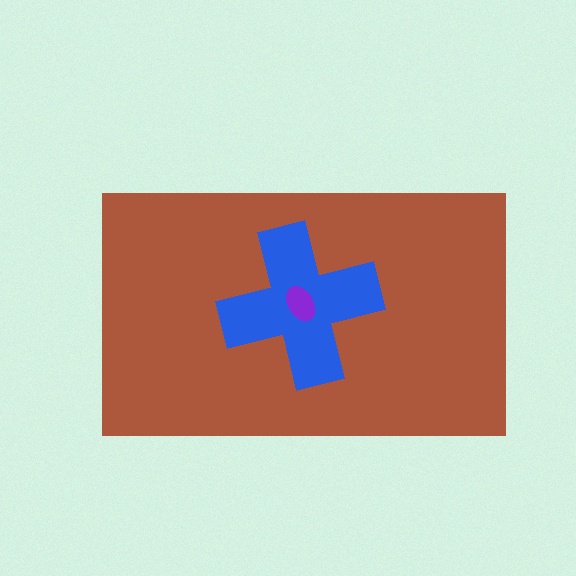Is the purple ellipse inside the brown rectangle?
Yes.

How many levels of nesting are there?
3.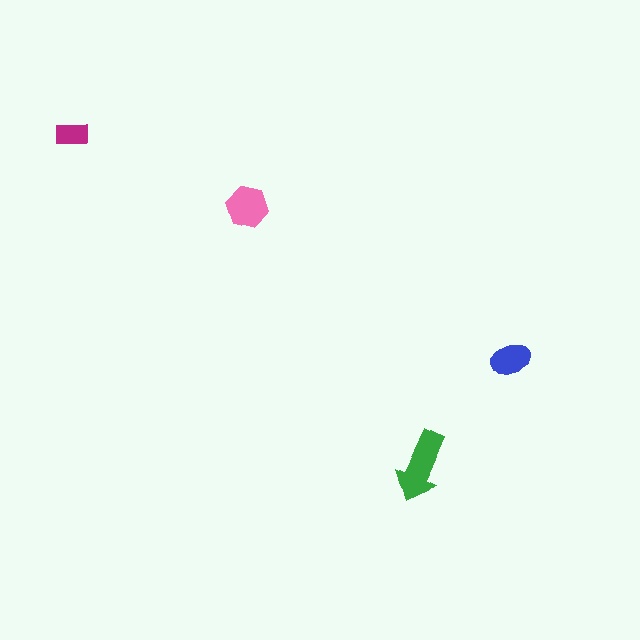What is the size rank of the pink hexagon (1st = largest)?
2nd.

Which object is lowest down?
The green arrow is bottommost.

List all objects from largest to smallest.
The green arrow, the pink hexagon, the blue ellipse, the magenta rectangle.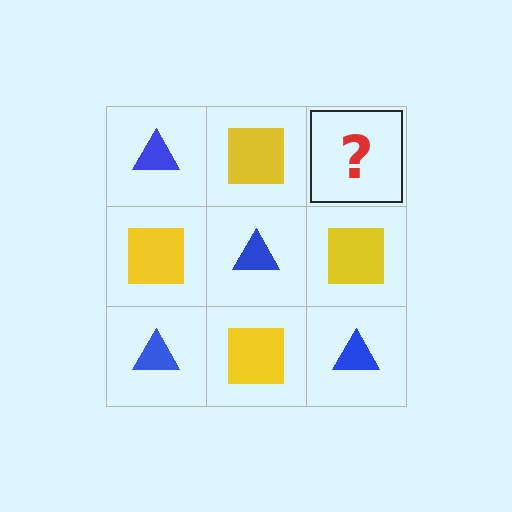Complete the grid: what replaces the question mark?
The question mark should be replaced with a blue triangle.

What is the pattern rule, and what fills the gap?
The rule is that it alternates blue triangle and yellow square in a checkerboard pattern. The gap should be filled with a blue triangle.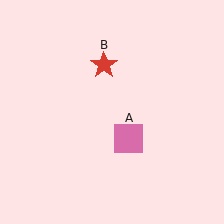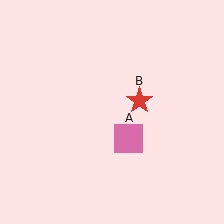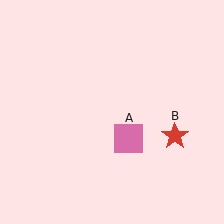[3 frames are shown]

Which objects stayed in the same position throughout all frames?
Pink square (object A) remained stationary.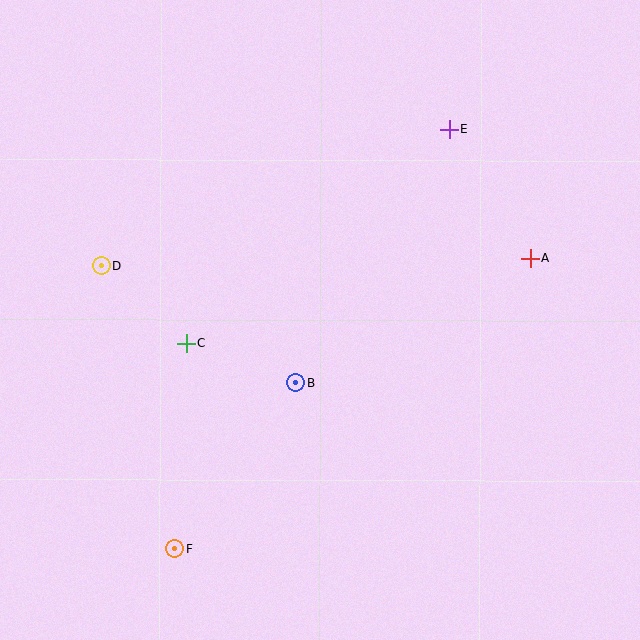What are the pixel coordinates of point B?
Point B is at (295, 383).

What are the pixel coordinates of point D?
Point D is at (101, 266).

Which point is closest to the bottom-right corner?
Point A is closest to the bottom-right corner.